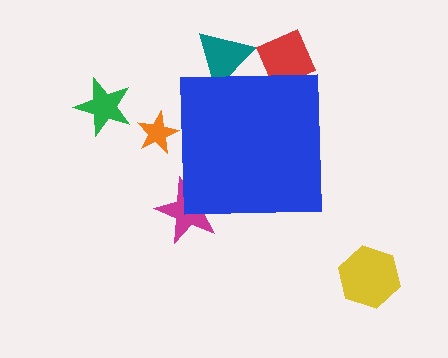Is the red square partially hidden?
Yes, the red square is partially hidden behind the blue square.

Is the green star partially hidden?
No, the green star is fully visible.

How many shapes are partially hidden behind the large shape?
4 shapes are partially hidden.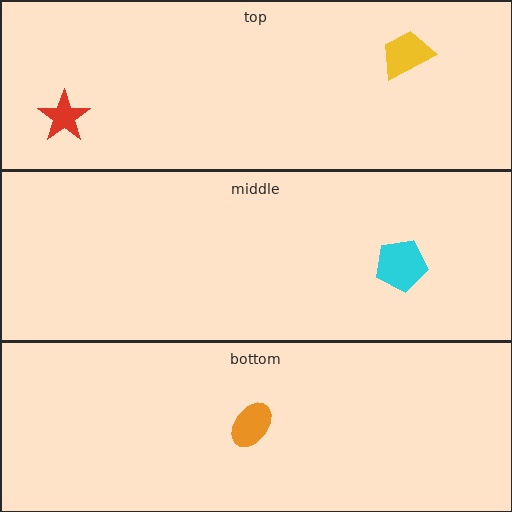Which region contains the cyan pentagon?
The middle region.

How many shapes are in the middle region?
1.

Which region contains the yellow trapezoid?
The top region.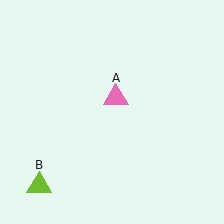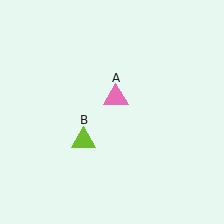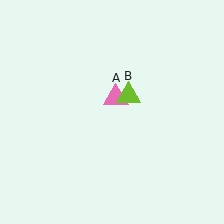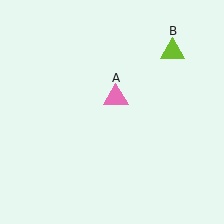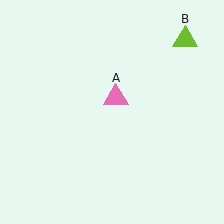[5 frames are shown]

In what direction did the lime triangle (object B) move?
The lime triangle (object B) moved up and to the right.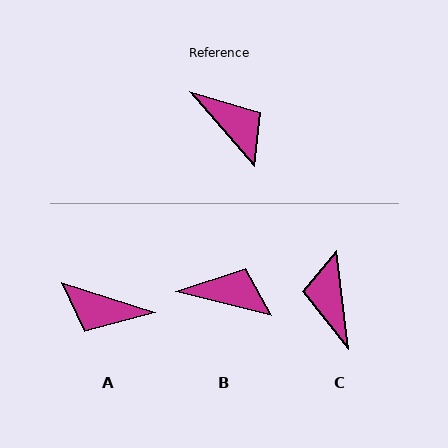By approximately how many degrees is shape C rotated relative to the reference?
Approximately 146 degrees counter-clockwise.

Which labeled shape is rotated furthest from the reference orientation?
A, about 149 degrees away.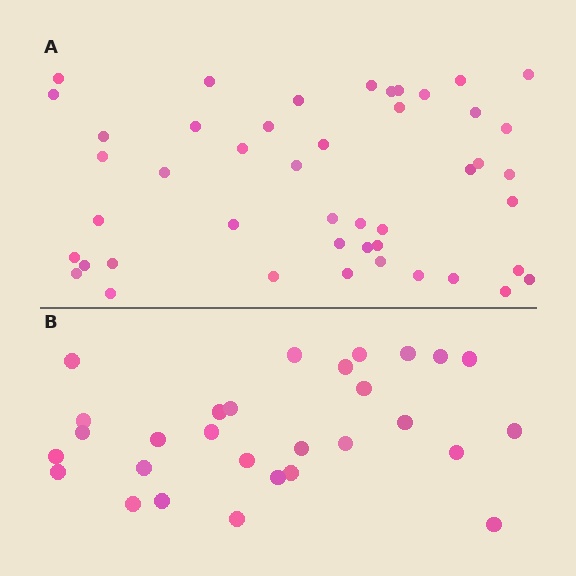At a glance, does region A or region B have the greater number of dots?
Region A (the top region) has more dots.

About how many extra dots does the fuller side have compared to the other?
Region A has approximately 15 more dots than region B.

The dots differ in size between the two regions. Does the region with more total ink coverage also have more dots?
No. Region B has more total ink coverage because its dots are larger, but region A actually contains more individual dots. Total area can be misleading — the number of items is what matters here.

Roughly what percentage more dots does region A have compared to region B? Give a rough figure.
About 60% more.